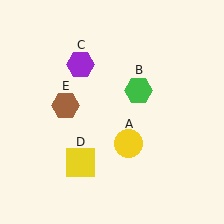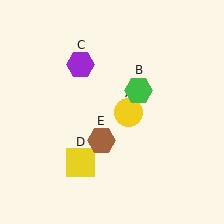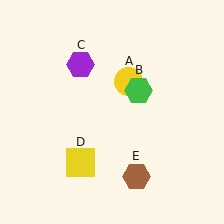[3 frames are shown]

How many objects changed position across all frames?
2 objects changed position: yellow circle (object A), brown hexagon (object E).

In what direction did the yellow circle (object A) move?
The yellow circle (object A) moved up.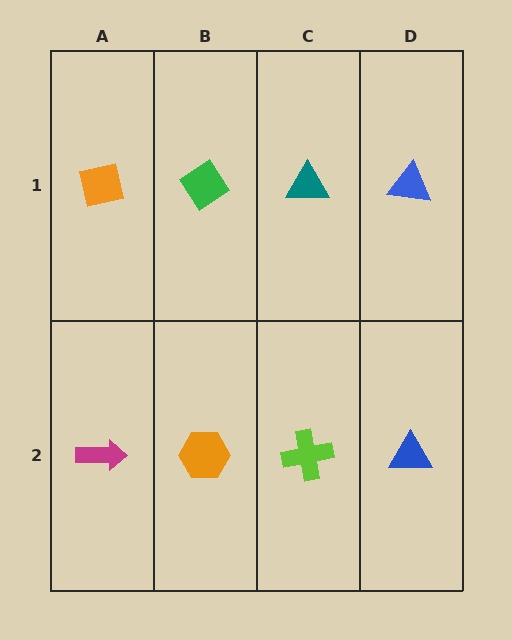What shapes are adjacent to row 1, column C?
A lime cross (row 2, column C), a green diamond (row 1, column B), a blue triangle (row 1, column D).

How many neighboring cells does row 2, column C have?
3.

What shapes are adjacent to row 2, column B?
A green diamond (row 1, column B), a magenta arrow (row 2, column A), a lime cross (row 2, column C).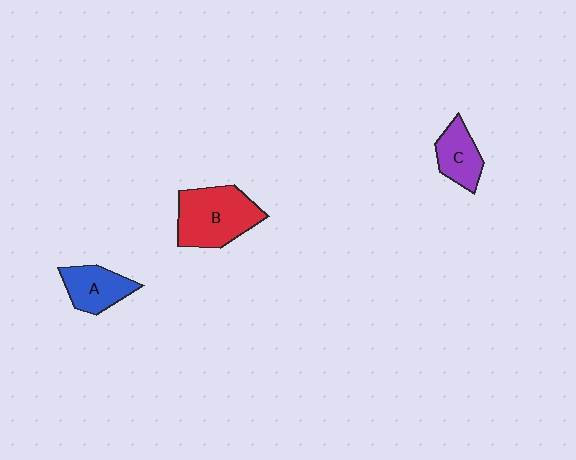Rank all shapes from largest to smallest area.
From largest to smallest: B (red), A (blue), C (purple).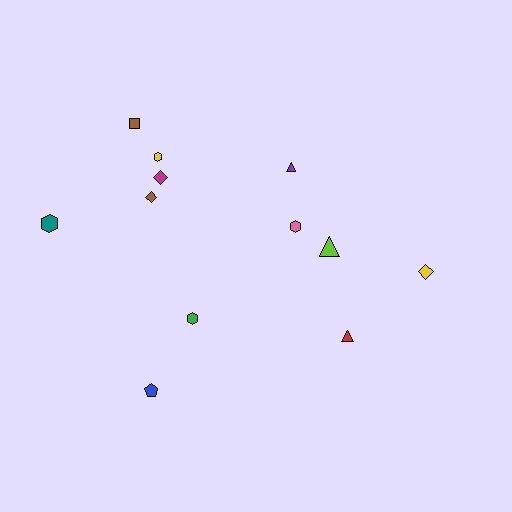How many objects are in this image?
There are 12 objects.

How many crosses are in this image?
There are no crosses.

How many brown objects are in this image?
There are 2 brown objects.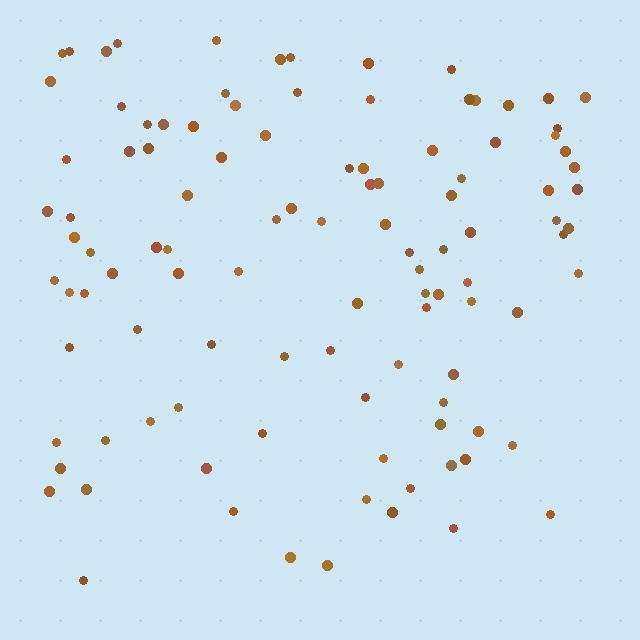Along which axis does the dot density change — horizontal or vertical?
Vertical.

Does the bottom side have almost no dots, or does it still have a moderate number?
Still a moderate number, just noticeably fewer than the top.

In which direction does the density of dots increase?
From bottom to top, with the top side densest.